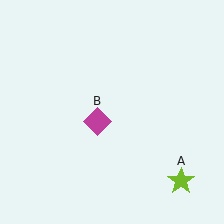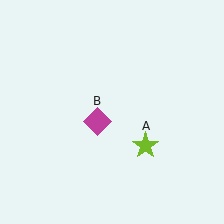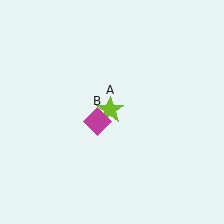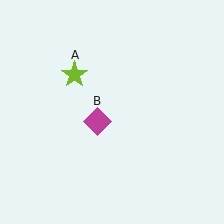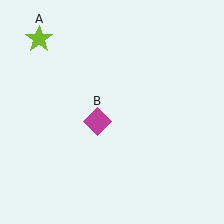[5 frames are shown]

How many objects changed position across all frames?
1 object changed position: lime star (object A).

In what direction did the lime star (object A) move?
The lime star (object A) moved up and to the left.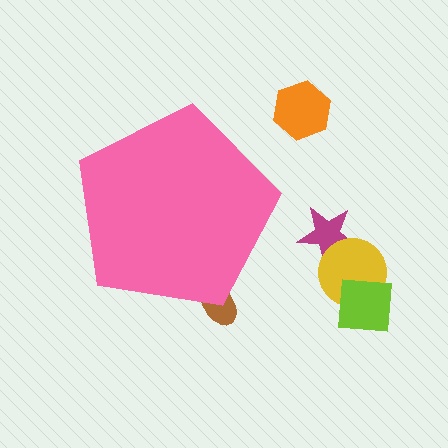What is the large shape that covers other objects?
A pink pentagon.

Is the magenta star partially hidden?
No, the magenta star is fully visible.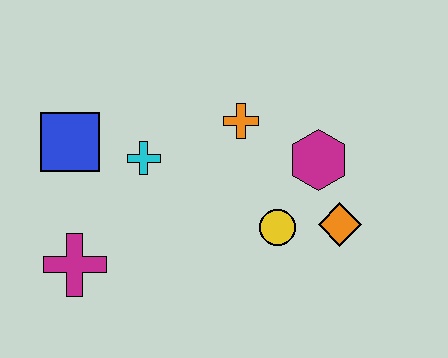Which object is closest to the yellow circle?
The orange diamond is closest to the yellow circle.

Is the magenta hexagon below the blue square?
Yes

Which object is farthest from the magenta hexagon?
The magenta cross is farthest from the magenta hexagon.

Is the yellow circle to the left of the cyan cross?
No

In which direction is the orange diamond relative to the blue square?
The orange diamond is to the right of the blue square.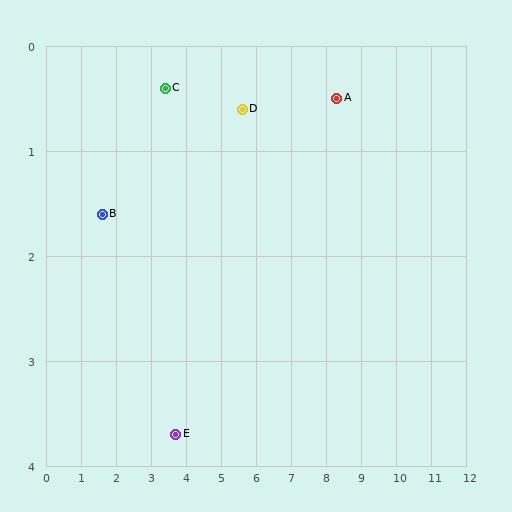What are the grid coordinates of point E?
Point E is at approximately (3.7, 3.7).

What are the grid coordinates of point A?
Point A is at approximately (8.3, 0.5).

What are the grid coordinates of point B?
Point B is at approximately (1.6, 1.6).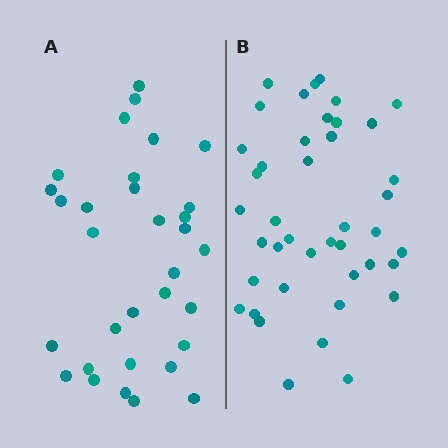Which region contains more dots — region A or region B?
Region B (the right region) has more dots.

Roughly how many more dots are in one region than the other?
Region B has roughly 10 or so more dots than region A.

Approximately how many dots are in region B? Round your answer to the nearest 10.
About 40 dots. (The exact count is 42, which rounds to 40.)